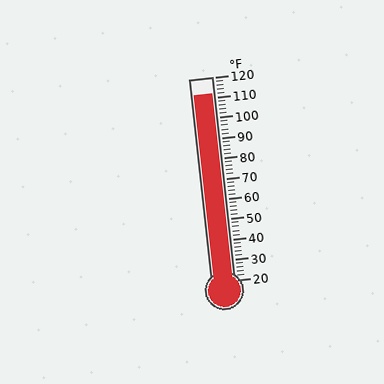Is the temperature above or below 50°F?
The temperature is above 50°F.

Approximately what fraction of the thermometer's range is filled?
The thermometer is filled to approximately 90% of its range.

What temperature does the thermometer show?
The thermometer shows approximately 112°F.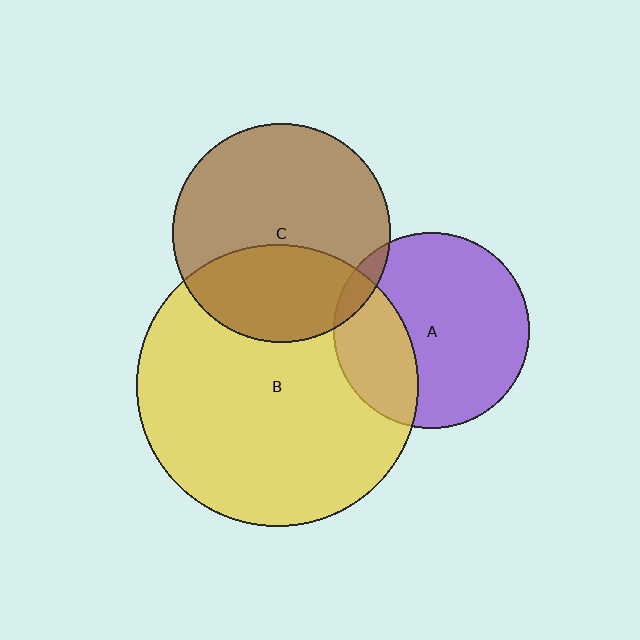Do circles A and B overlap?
Yes.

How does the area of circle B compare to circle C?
Approximately 1.7 times.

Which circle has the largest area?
Circle B (yellow).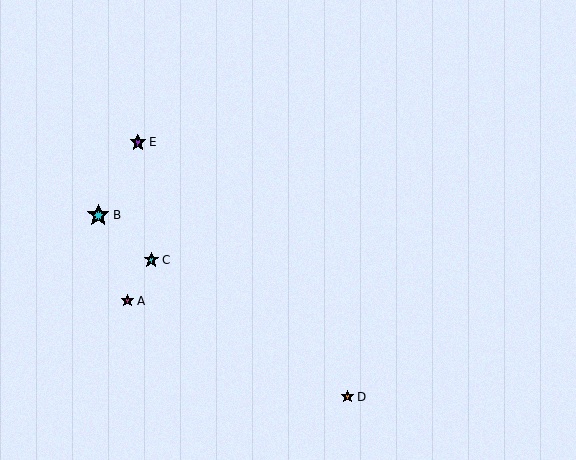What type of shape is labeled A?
Shape A is a magenta star.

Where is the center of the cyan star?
The center of the cyan star is at (151, 260).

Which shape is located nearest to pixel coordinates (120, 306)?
The magenta star (labeled A) at (128, 301) is nearest to that location.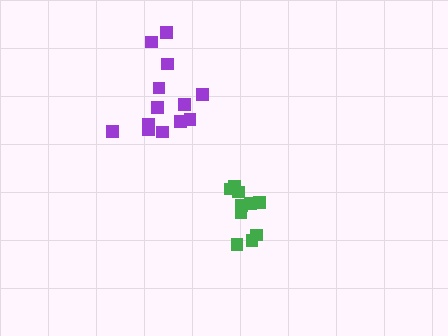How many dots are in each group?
Group 1: 10 dots, Group 2: 13 dots (23 total).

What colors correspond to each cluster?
The clusters are colored: green, purple.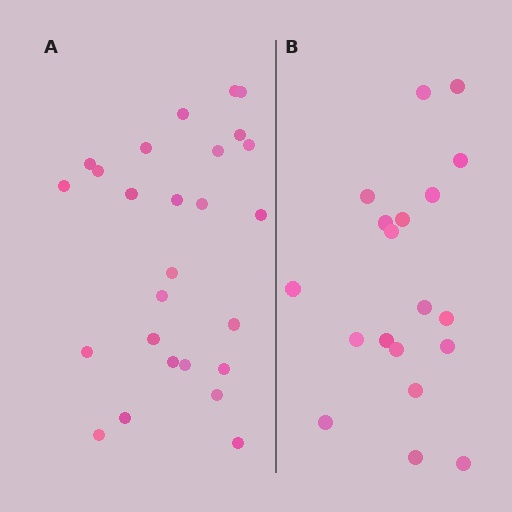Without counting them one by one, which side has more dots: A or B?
Region A (the left region) has more dots.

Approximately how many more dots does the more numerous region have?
Region A has roughly 8 or so more dots than region B.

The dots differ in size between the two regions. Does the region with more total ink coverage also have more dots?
No. Region B has more total ink coverage because its dots are larger, but region A actually contains more individual dots. Total area can be misleading — the number of items is what matters here.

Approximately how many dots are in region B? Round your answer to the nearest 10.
About 20 dots. (The exact count is 19, which rounds to 20.)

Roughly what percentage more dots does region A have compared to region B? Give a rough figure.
About 35% more.